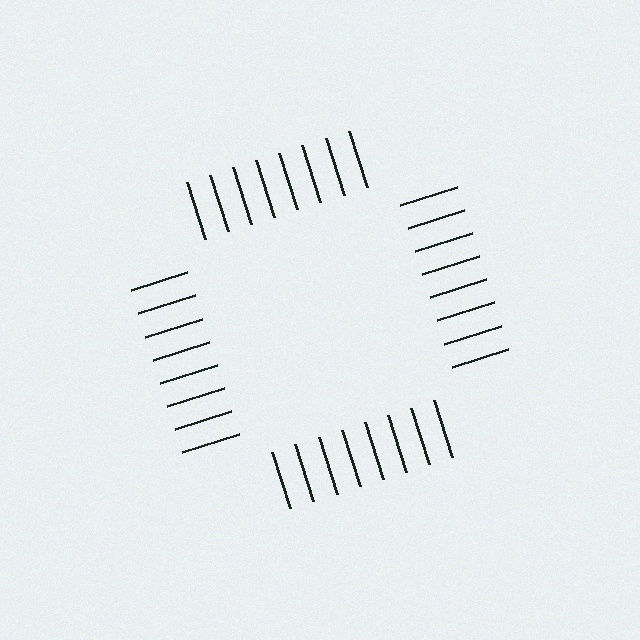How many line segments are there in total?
32 — 8 along each of the 4 edges.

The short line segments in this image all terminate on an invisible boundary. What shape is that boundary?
An illusory square — the line segments terminate on its edges but no continuous stroke is drawn.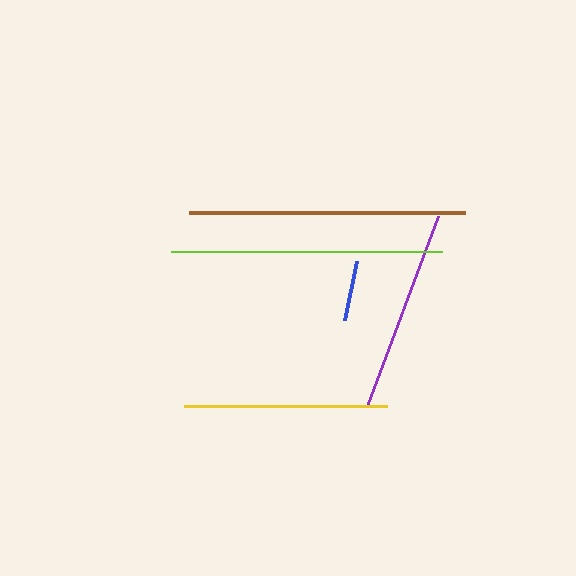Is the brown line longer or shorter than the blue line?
The brown line is longer than the blue line.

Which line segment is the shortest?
The blue line is the shortest at approximately 61 pixels.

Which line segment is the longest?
The brown line is the longest at approximately 277 pixels.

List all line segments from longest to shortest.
From longest to shortest: brown, lime, yellow, purple, blue.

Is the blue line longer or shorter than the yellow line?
The yellow line is longer than the blue line.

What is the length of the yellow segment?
The yellow segment is approximately 204 pixels long.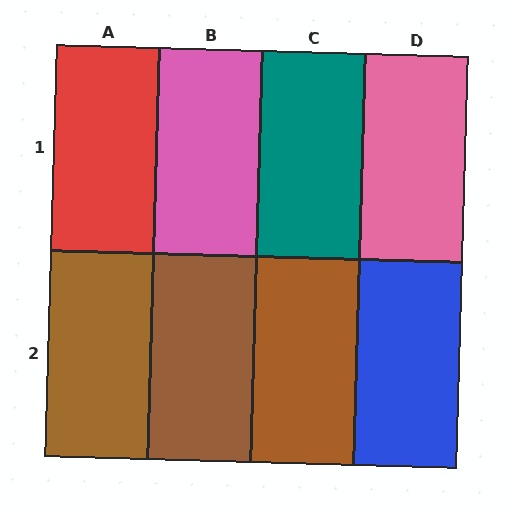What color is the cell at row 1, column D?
Pink.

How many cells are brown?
3 cells are brown.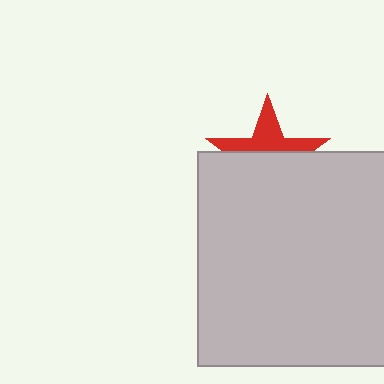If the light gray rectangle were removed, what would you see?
You would see the complete red star.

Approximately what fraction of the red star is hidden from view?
Roughly 57% of the red star is hidden behind the light gray rectangle.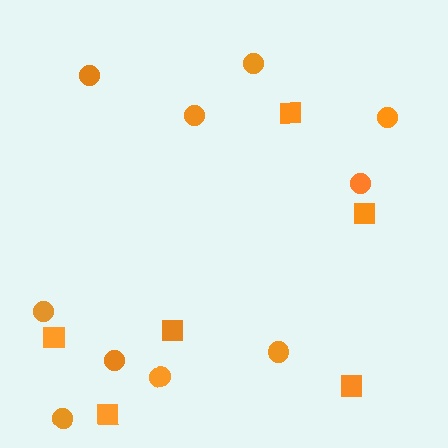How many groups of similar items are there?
There are 2 groups: one group of squares (6) and one group of circles (10).